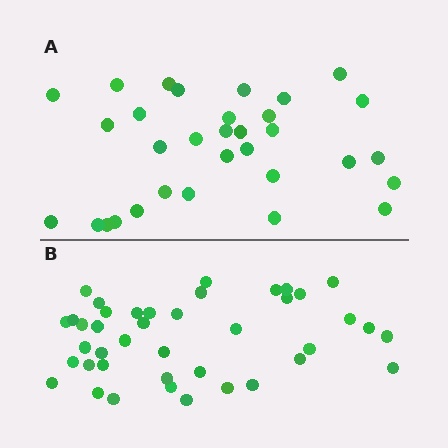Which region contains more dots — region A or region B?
Region B (the bottom region) has more dots.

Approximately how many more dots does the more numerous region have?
Region B has roughly 8 or so more dots than region A.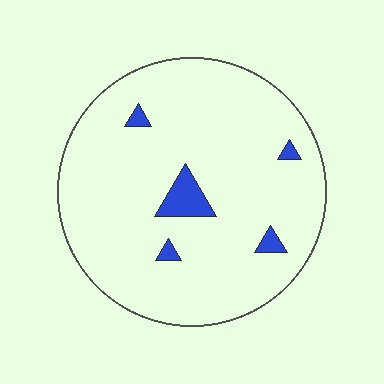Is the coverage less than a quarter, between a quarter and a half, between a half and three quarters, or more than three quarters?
Less than a quarter.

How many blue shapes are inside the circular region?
5.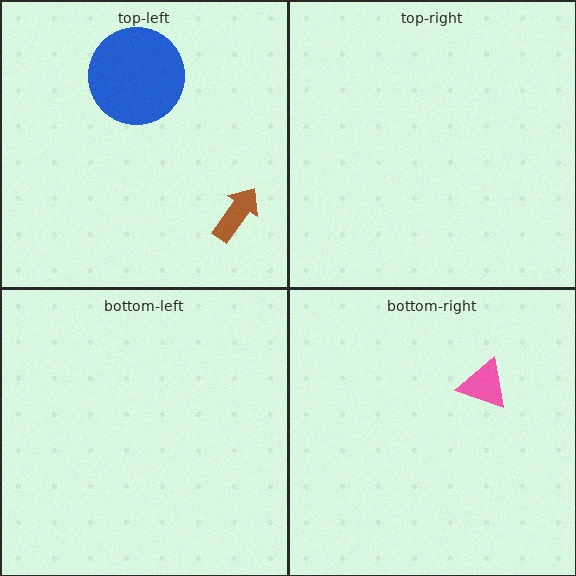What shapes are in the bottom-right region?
The pink triangle.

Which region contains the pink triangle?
The bottom-right region.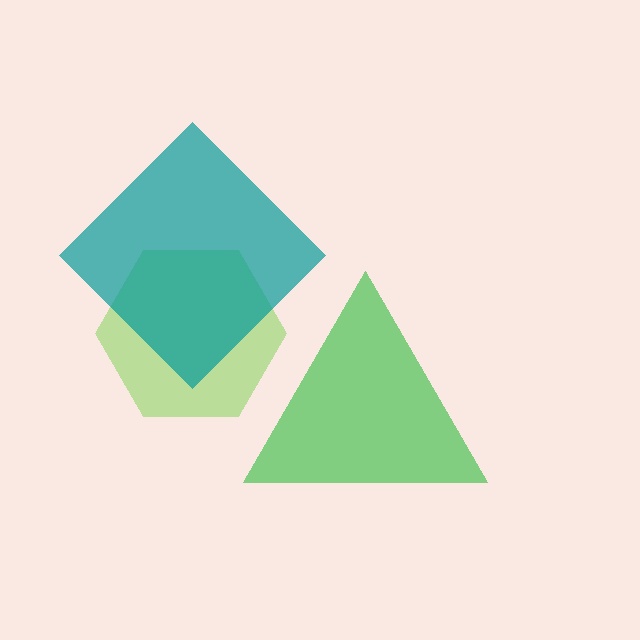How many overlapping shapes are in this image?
There are 3 overlapping shapes in the image.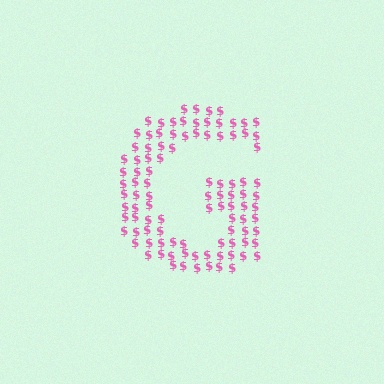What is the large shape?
The large shape is the letter G.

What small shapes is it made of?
It is made of small dollar signs.